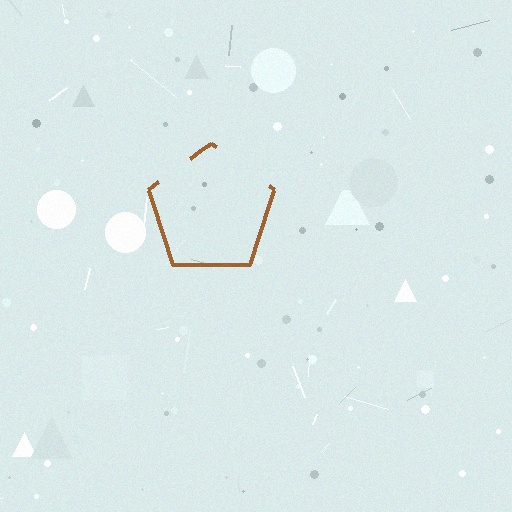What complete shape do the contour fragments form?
The contour fragments form a pentagon.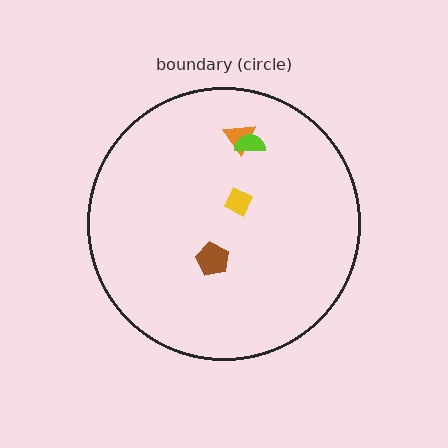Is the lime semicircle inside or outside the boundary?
Inside.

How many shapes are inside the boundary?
4 inside, 0 outside.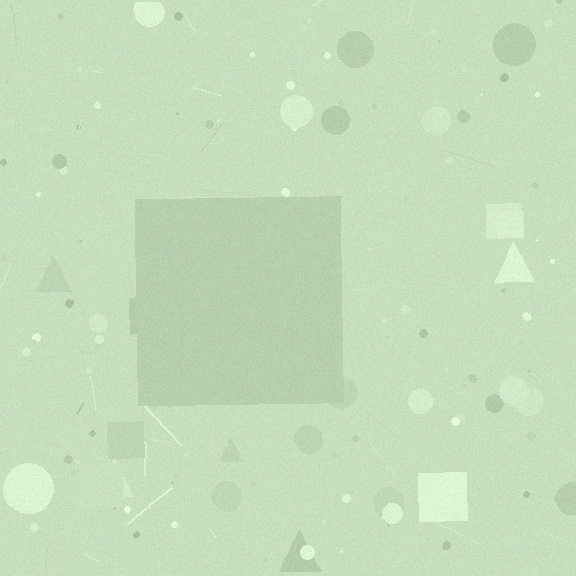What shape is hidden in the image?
A square is hidden in the image.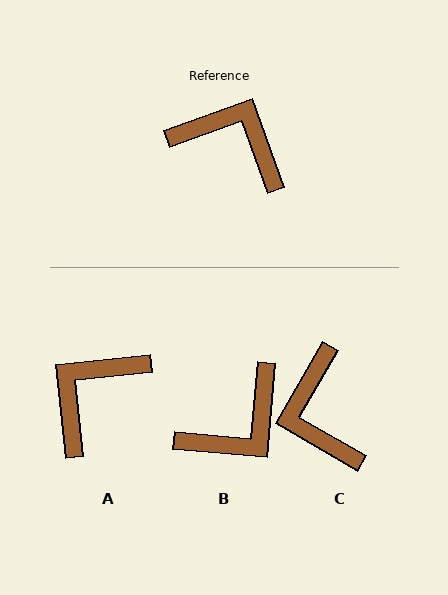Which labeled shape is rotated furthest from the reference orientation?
C, about 130 degrees away.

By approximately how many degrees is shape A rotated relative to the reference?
Approximately 76 degrees counter-clockwise.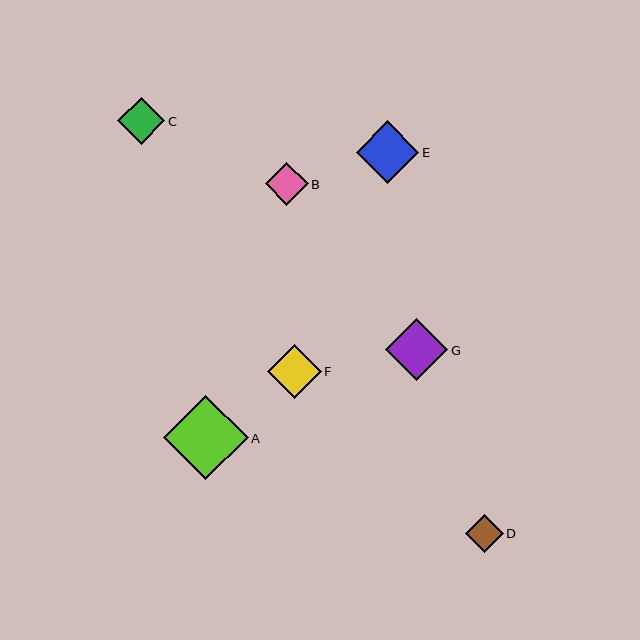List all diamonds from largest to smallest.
From largest to smallest: A, E, G, F, C, B, D.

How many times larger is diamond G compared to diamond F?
Diamond G is approximately 1.2 times the size of diamond F.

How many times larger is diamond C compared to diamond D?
Diamond C is approximately 1.2 times the size of diamond D.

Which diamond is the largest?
Diamond A is the largest with a size of approximately 84 pixels.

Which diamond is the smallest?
Diamond D is the smallest with a size of approximately 38 pixels.